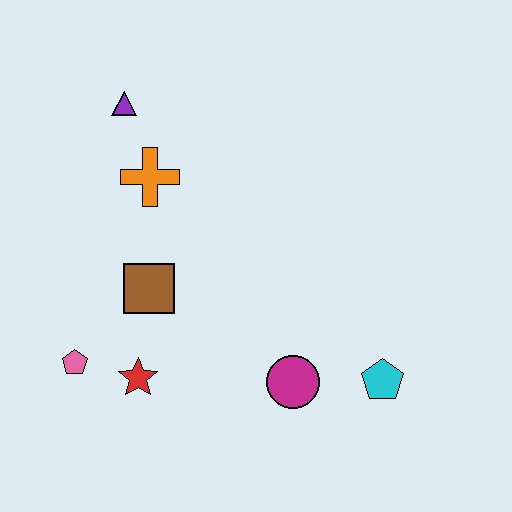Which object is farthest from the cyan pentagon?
The purple triangle is farthest from the cyan pentagon.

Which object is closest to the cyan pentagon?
The magenta circle is closest to the cyan pentagon.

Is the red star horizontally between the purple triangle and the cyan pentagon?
Yes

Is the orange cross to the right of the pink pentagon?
Yes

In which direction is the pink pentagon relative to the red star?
The pink pentagon is to the left of the red star.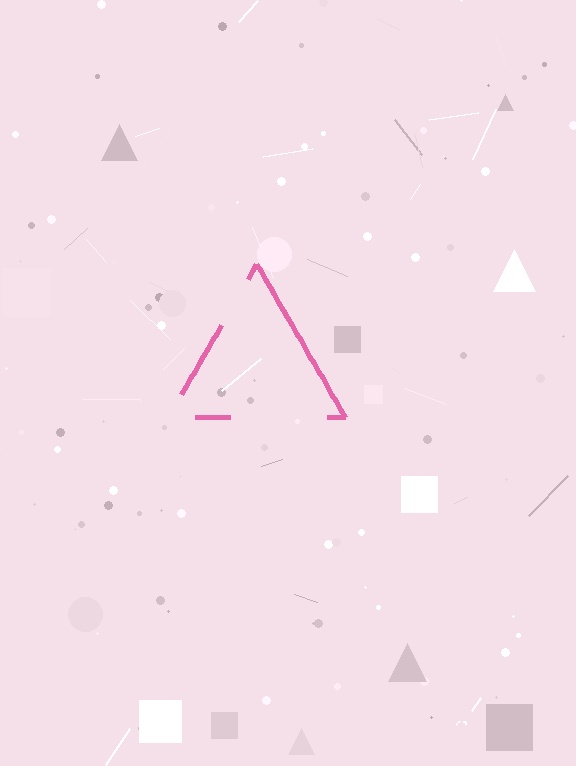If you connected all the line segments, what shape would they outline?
They would outline a triangle.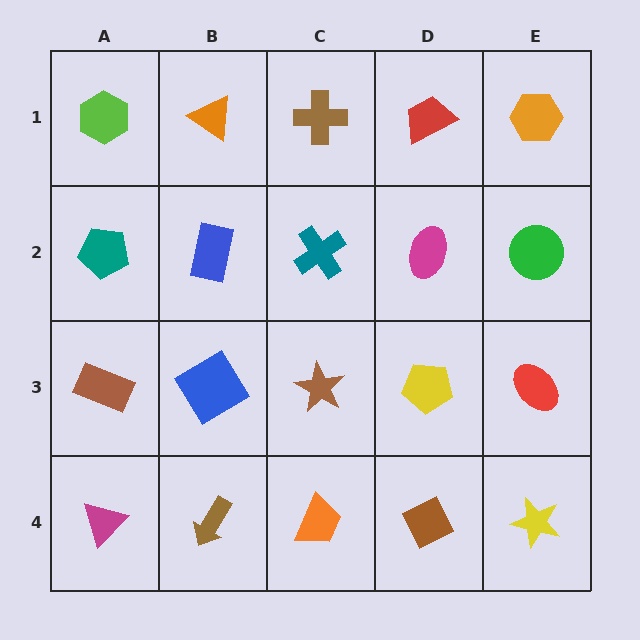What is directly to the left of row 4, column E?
A brown diamond.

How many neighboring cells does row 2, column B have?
4.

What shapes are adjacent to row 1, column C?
A teal cross (row 2, column C), an orange triangle (row 1, column B), a red trapezoid (row 1, column D).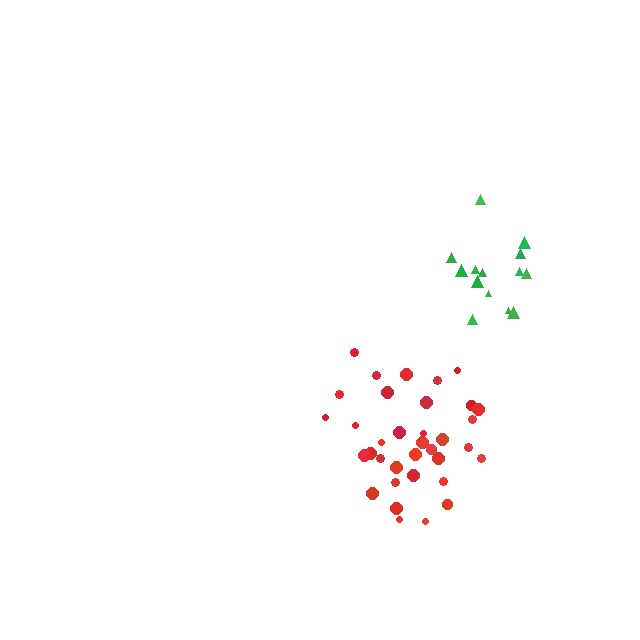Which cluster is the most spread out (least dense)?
Green.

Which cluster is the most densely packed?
Red.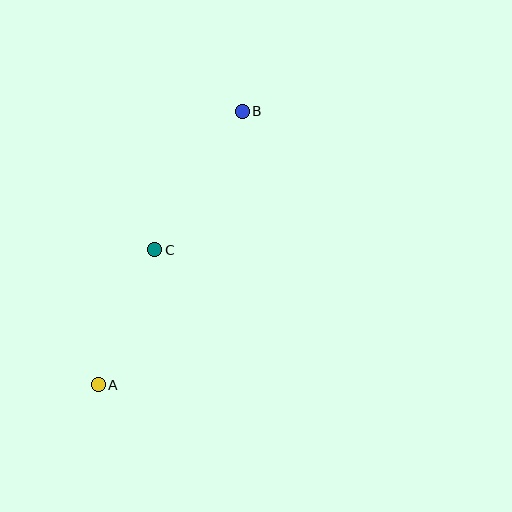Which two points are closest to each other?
Points A and C are closest to each other.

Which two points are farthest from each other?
Points A and B are farthest from each other.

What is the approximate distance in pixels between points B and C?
The distance between B and C is approximately 164 pixels.